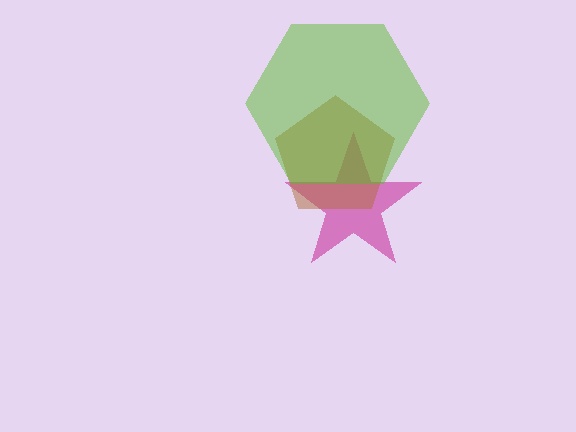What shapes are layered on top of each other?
The layered shapes are: a magenta star, a brown pentagon, a lime hexagon.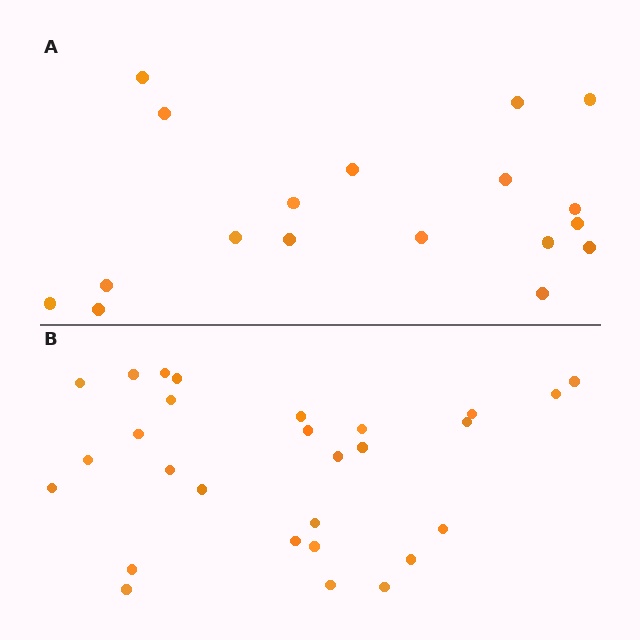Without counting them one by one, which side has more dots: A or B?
Region B (the bottom region) has more dots.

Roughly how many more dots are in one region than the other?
Region B has roughly 10 or so more dots than region A.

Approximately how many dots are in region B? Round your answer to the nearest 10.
About 30 dots. (The exact count is 28, which rounds to 30.)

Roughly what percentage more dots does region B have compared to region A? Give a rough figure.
About 55% more.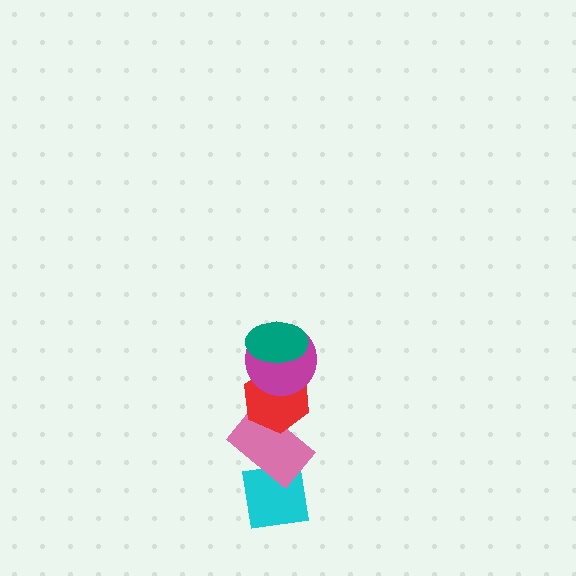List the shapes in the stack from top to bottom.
From top to bottom: the teal ellipse, the magenta circle, the red hexagon, the pink rectangle, the cyan square.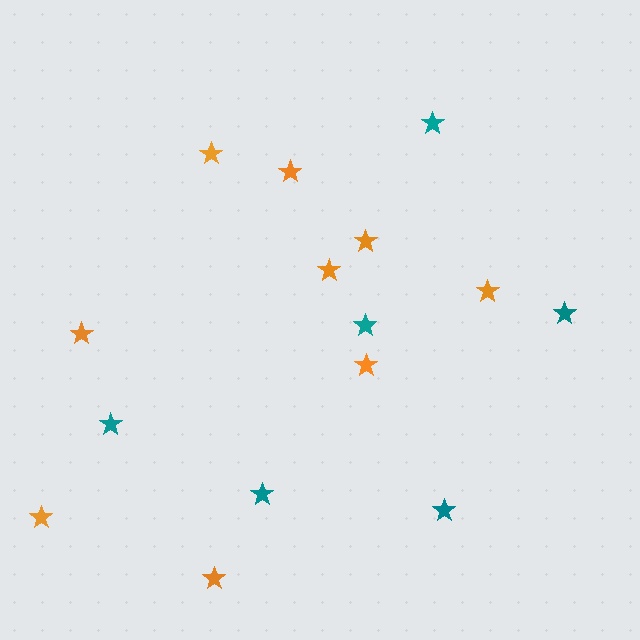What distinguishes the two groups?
There are 2 groups: one group of teal stars (6) and one group of orange stars (9).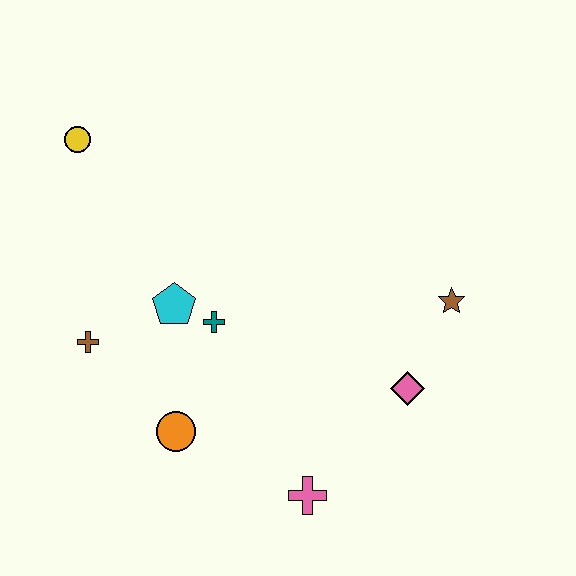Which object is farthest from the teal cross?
The brown star is farthest from the teal cross.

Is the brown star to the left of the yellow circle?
No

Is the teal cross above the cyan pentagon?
No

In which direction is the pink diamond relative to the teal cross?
The pink diamond is to the right of the teal cross.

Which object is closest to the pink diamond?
The brown star is closest to the pink diamond.